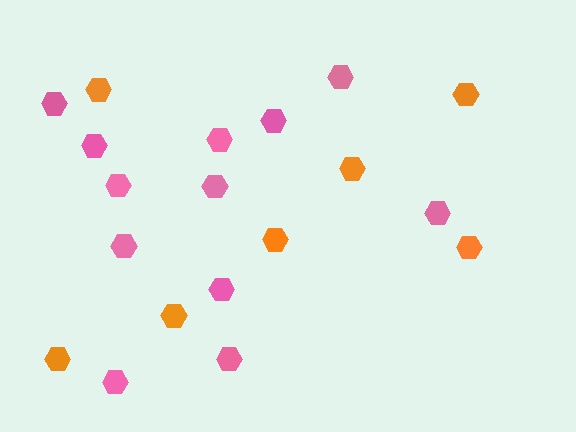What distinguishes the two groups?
There are 2 groups: one group of pink hexagons (12) and one group of orange hexagons (7).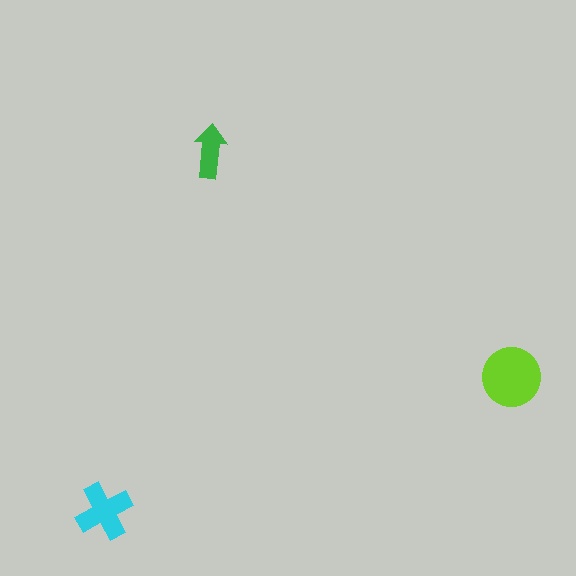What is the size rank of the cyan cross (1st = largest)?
2nd.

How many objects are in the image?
There are 3 objects in the image.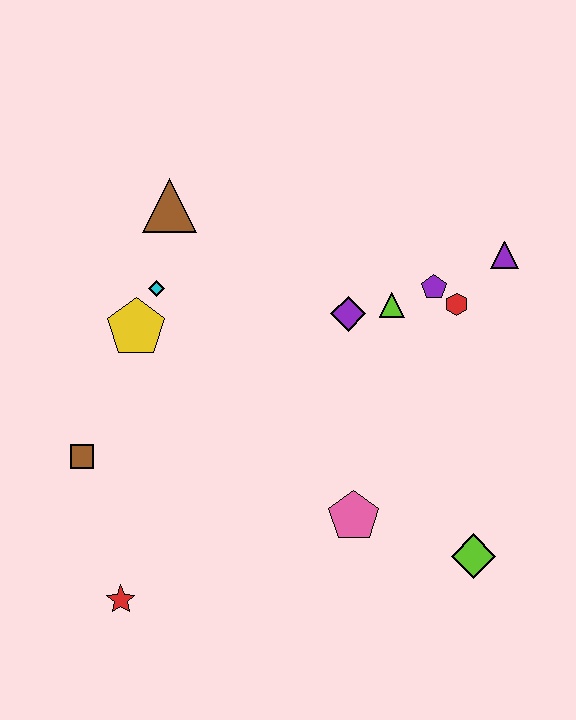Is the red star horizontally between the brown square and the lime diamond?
Yes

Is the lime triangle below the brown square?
No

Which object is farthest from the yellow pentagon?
The lime diamond is farthest from the yellow pentagon.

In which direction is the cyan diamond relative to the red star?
The cyan diamond is above the red star.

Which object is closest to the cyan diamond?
The yellow pentagon is closest to the cyan diamond.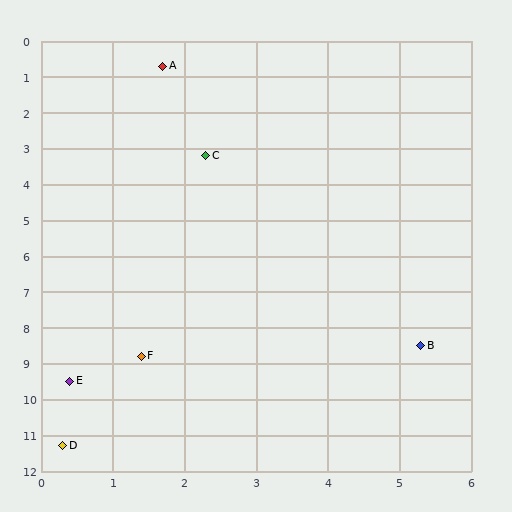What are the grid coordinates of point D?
Point D is at approximately (0.3, 11.3).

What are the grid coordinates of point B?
Point B is at approximately (5.3, 8.5).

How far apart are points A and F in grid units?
Points A and F are about 8.1 grid units apart.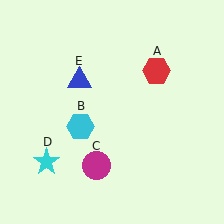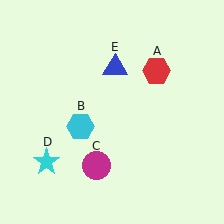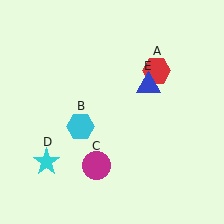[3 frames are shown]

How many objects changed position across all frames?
1 object changed position: blue triangle (object E).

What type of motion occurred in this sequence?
The blue triangle (object E) rotated clockwise around the center of the scene.